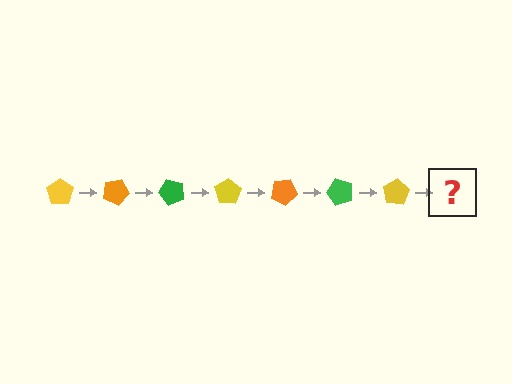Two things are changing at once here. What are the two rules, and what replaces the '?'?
The two rules are that it rotates 25 degrees each step and the color cycles through yellow, orange, and green. The '?' should be an orange pentagon, rotated 175 degrees from the start.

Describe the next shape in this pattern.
It should be an orange pentagon, rotated 175 degrees from the start.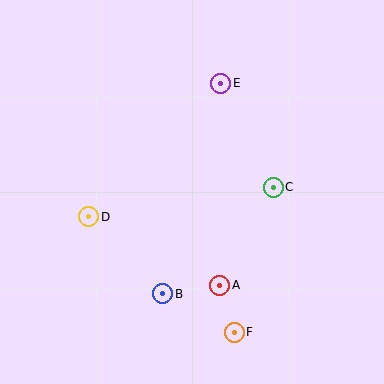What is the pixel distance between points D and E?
The distance between D and E is 188 pixels.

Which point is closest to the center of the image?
Point C at (273, 187) is closest to the center.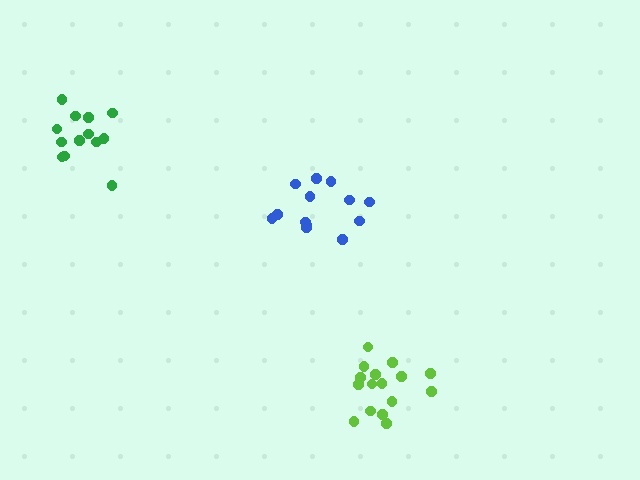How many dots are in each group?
Group 1: 15 dots, Group 2: 16 dots, Group 3: 13 dots (44 total).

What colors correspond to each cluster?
The clusters are colored: blue, lime, green.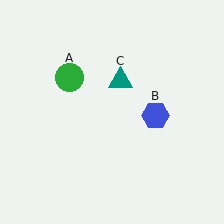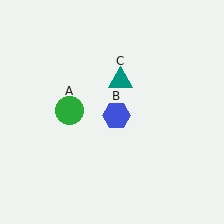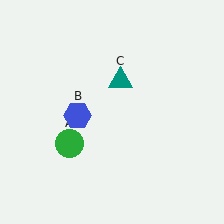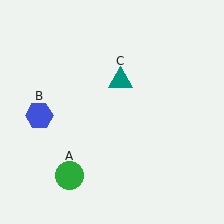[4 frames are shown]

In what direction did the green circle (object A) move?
The green circle (object A) moved down.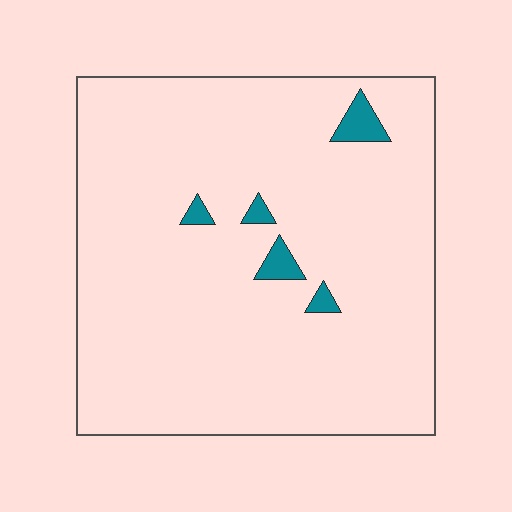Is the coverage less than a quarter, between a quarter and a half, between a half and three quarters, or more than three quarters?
Less than a quarter.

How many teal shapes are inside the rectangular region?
5.